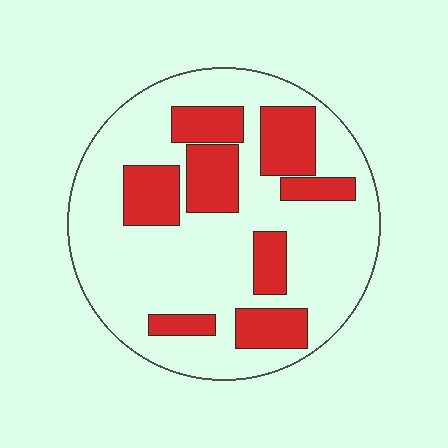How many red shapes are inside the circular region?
8.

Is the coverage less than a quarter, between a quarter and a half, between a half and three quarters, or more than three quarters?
Between a quarter and a half.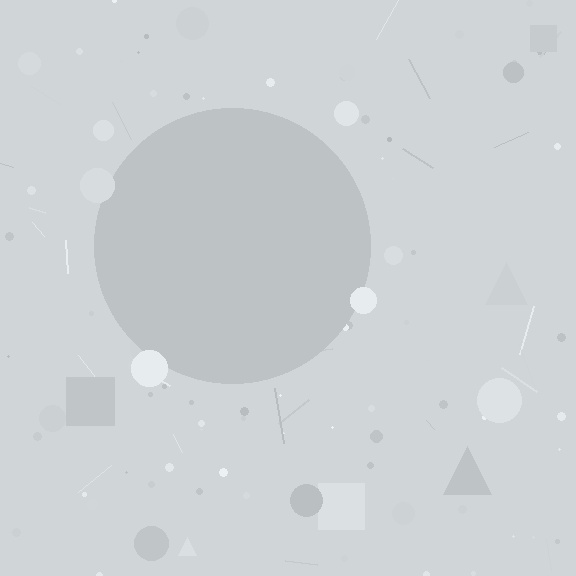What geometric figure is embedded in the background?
A circle is embedded in the background.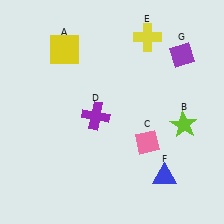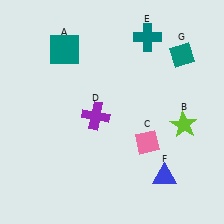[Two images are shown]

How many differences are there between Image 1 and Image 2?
There are 3 differences between the two images.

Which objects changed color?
A changed from yellow to teal. E changed from yellow to teal. G changed from purple to teal.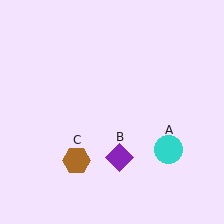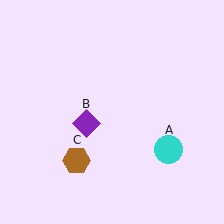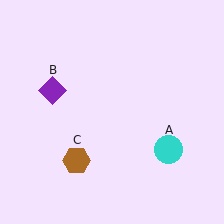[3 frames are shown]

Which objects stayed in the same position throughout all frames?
Cyan circle (object A) and brown hexagon (object C) remained stationary.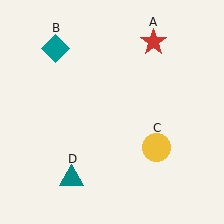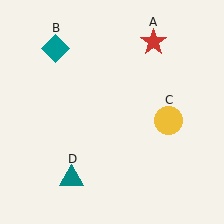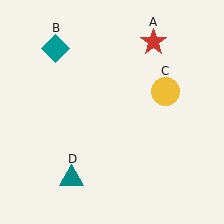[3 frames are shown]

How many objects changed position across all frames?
1 object changed position: yellow circle (object C).